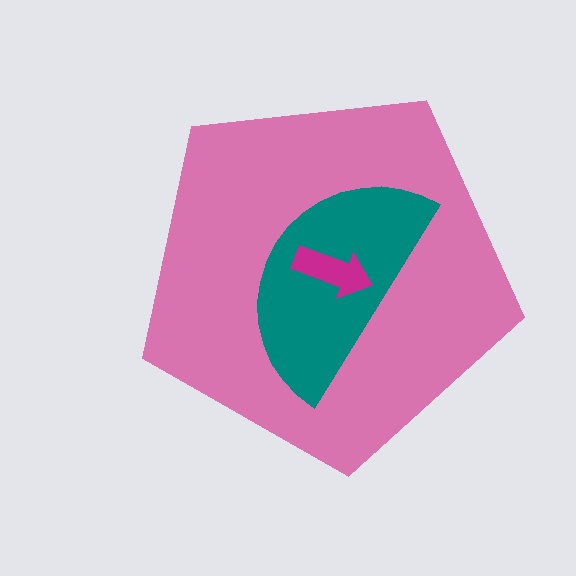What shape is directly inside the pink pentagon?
The teal semicircle.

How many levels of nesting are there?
3.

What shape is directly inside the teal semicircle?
The magenta arrow.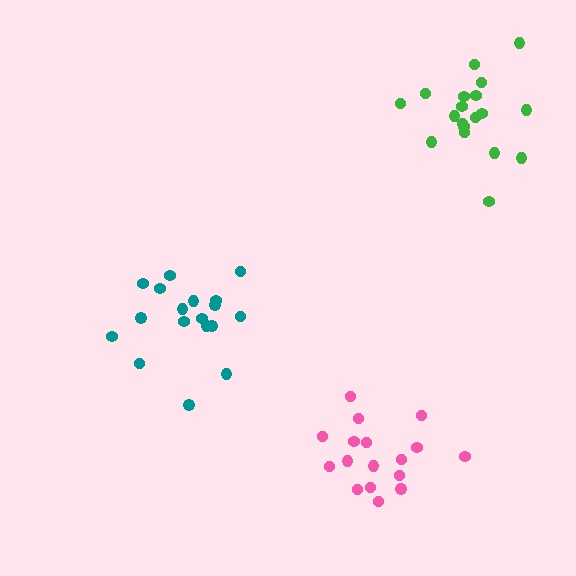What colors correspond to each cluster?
The clusters are colored: green, teal, pink.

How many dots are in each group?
Group 1: 19 dots, Group 2: 18 dots, Group 3: 17 dots (54 total).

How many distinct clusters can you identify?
There are 3 distinct clusters.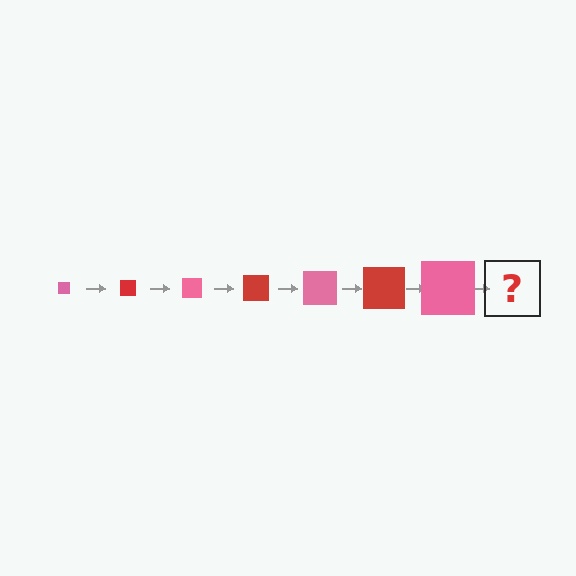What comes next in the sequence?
The next element should be a red square, larger than the previous one.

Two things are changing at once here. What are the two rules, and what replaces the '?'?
The two rules are that the square grows larger each step and the color cycles through pink and red. The '?' should be a red square, larger than the previous one.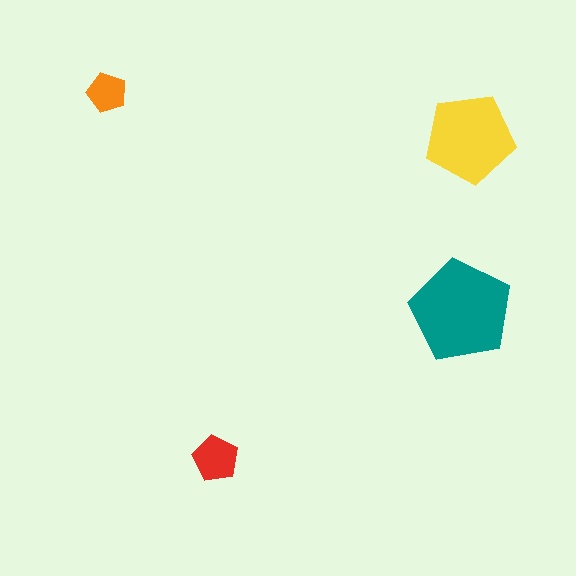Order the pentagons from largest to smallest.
the teal one, the yellow one, the red one, the orange one.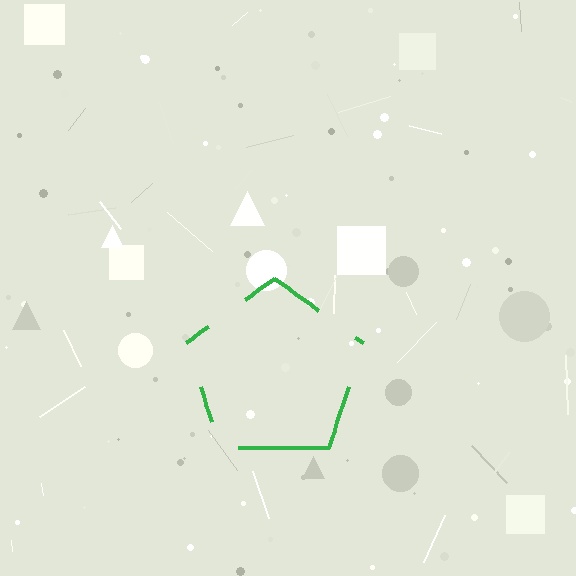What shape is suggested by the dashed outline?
The dashed outline suggests a pentagon.